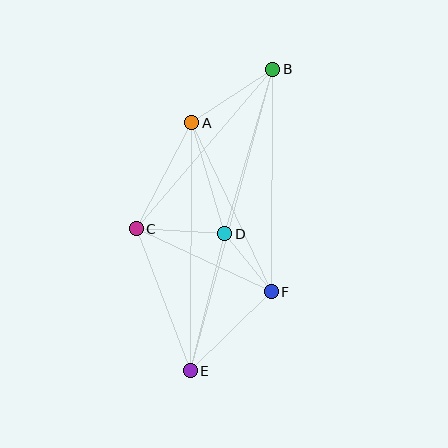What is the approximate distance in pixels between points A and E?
The distance between A and E is approximately 248 pixels.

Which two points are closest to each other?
Points D and F are closest to each other.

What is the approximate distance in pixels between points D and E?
The distance between D and E is approximately 141 pixels.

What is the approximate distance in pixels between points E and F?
The distance between E and F is approximately 113 pixels.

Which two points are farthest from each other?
Points B and E are farthest from each other.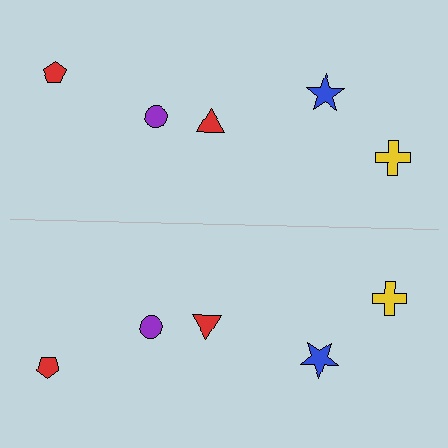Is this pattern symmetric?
Yes, this pattern has bilateral (reflection) symmetry.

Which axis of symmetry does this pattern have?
The pattern has a horizontal axis of symmetry running through the center of the image.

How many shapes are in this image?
There are 10 shapes in this image.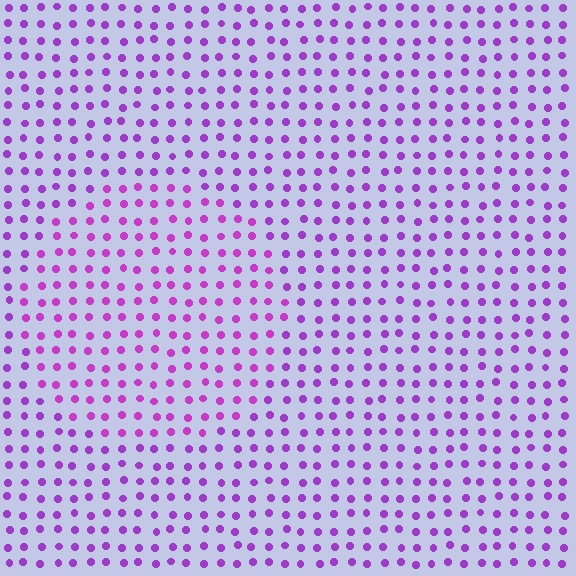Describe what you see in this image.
The image is filled with small purple elements in a uniform arrangement. A circle-shaped region is visible where the elements are tinted to a slightly different hue, forming a subtle color boundary.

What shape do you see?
I see a circle.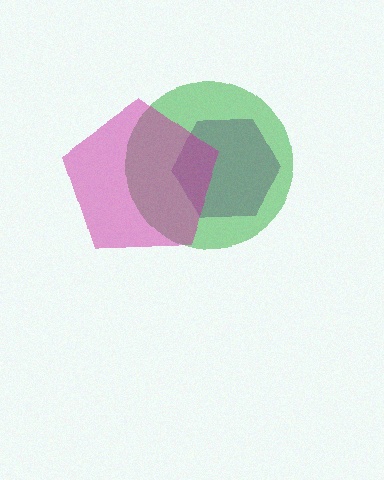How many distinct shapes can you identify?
There are 3 distinct shapes: a purple hexagon, a green circle, a magenta pentagon.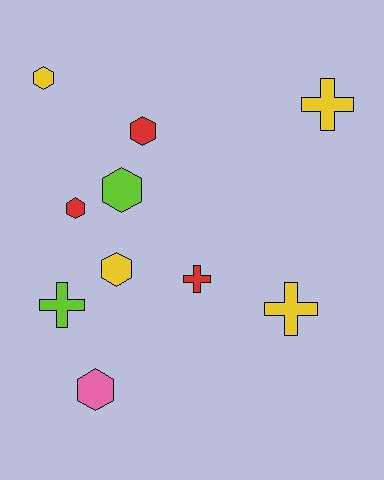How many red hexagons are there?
There are 2 red hexagons.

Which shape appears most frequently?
Hexagon, with 6 objects.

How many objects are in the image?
There are 10 objects.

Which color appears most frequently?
Yellow, with 4 objects.